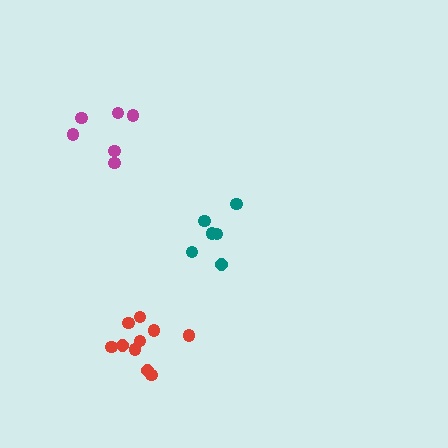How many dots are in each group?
Group 1: 10 dots, Group 2: 6 dots, Group 3: 6 dots (22 total).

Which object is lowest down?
The red cluster is bottommost.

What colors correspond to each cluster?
The clusters are colored: red, teal, magenta.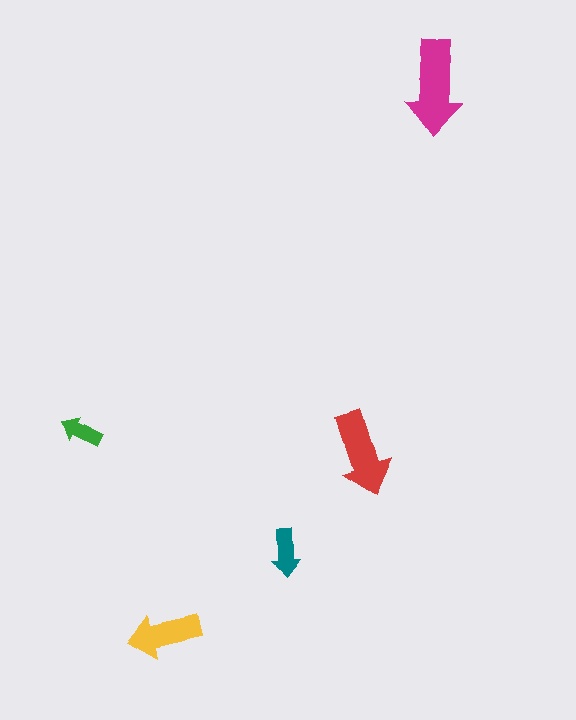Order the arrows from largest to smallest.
the magenta one, the red one, the yellow one, the teal one, the green one.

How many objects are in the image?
There are 5 objects in the image.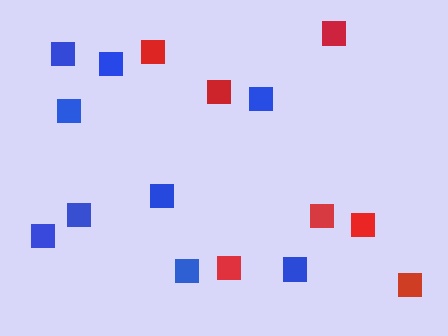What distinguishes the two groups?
There are 2 groups: one group of blue squares (9) and one group of red squares (7).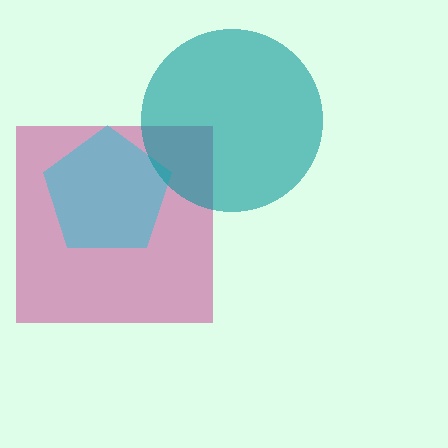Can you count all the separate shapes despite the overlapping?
Yes, there are 3 separate shapes.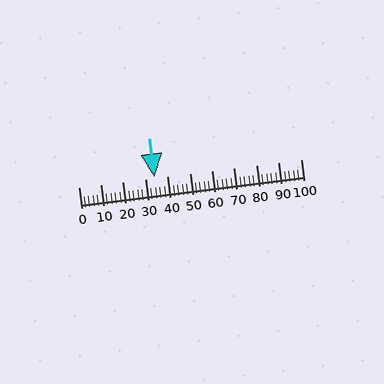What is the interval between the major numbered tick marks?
The major tick marks are spaced 10 units apart.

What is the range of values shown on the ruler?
The ruler shows values from 0 to 100.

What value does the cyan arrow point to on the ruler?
The cyan arrow points to approximately 34.